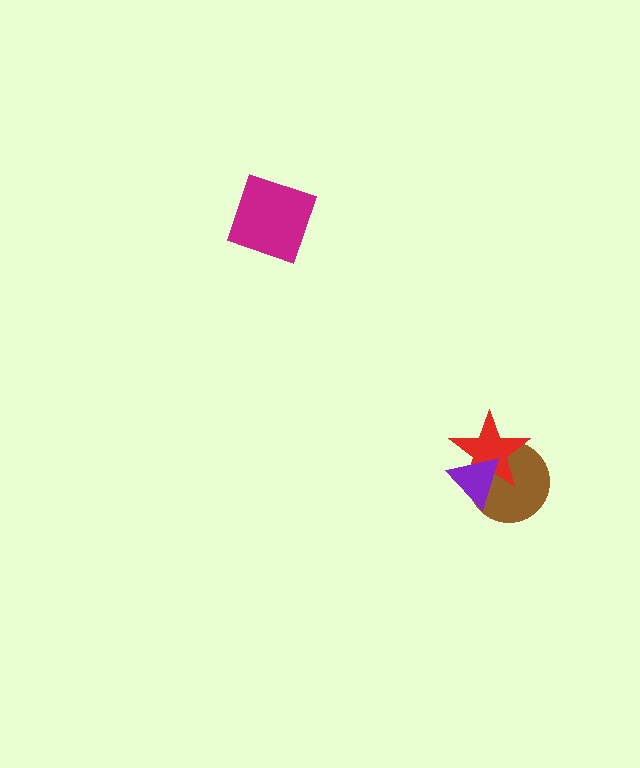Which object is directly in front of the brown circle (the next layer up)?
The red star is directly in front of the brown circle.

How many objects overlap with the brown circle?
2 objects overlap with the brown circle.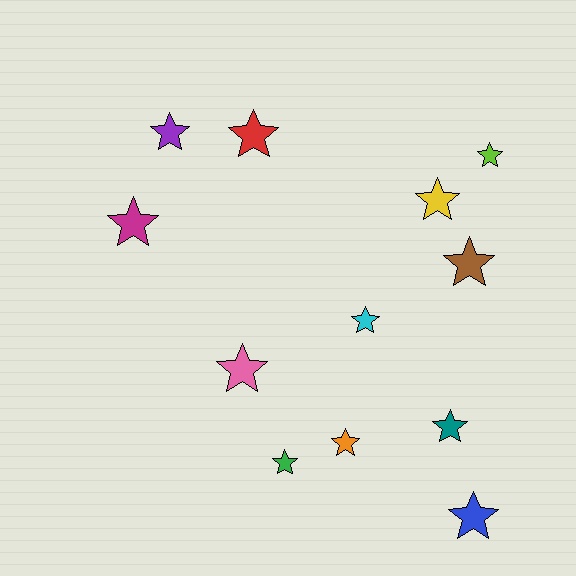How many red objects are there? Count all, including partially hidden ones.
There is 1 red object.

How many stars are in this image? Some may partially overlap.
There are 12 stars.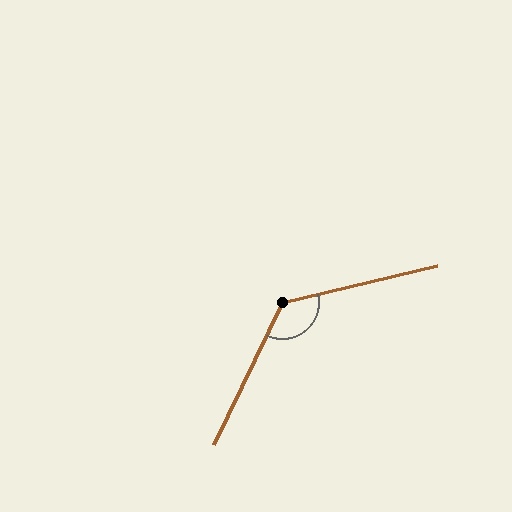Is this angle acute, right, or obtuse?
It is obtuse.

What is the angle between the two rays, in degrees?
Approximately 129 degrees.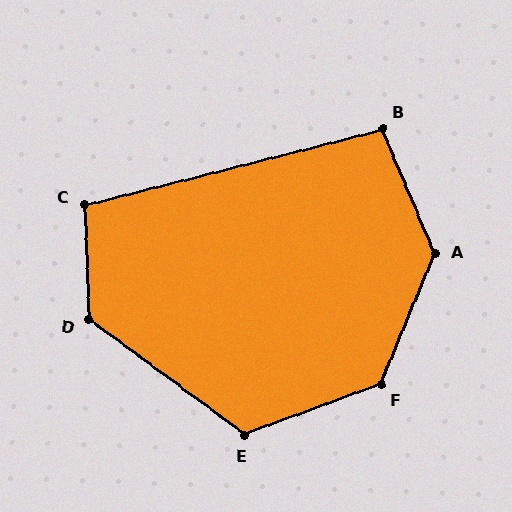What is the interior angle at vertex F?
Approximately 133 degrees (obtuse).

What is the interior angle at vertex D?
Approximately 129 degrees (obtuse).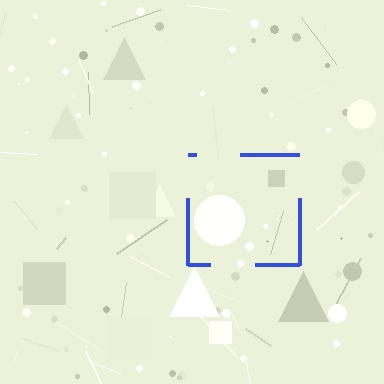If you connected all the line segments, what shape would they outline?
They would outline a square.